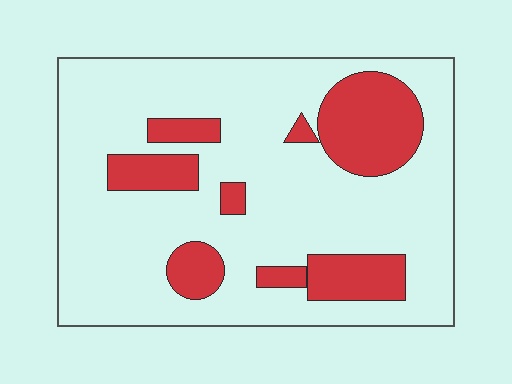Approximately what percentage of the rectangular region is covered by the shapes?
Approximately 20%.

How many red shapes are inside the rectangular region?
8.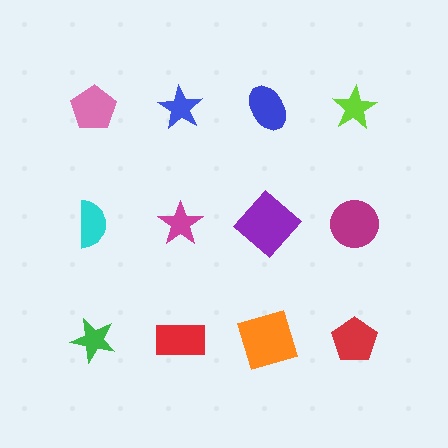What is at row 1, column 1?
A pink pentagon.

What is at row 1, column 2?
A blue star.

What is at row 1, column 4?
A lime star.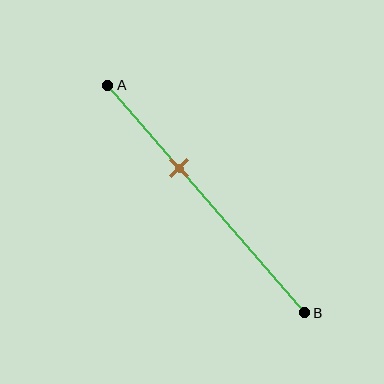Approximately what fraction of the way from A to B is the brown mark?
The brown mark is approximately 35% of the way from A to B.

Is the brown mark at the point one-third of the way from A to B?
No, the mark is at about 35% from A, not at the 33% one-third point.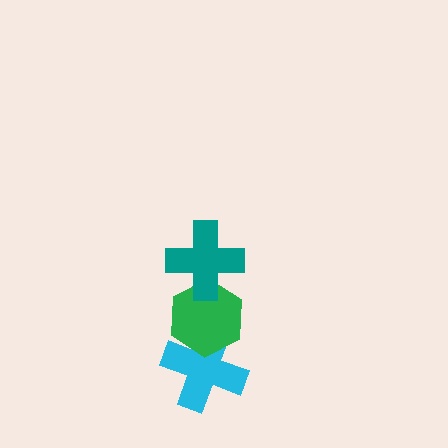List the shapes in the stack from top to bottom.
From top to bottom: the teal cross, the green hexagon, the cyan cross.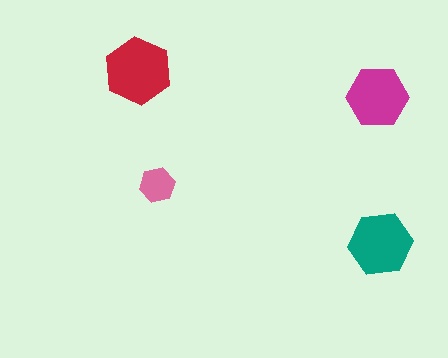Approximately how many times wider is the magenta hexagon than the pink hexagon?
About 2 times wider.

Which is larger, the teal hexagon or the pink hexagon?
The teal one.